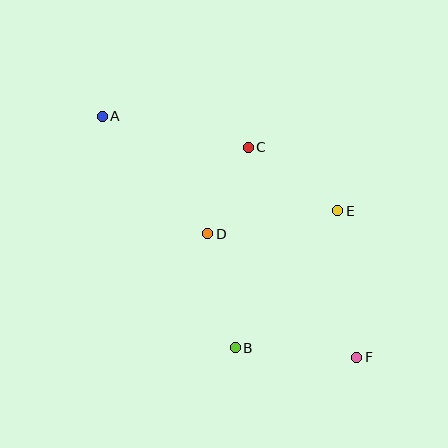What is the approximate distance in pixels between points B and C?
The distance between B and C is approximately 201 pixels.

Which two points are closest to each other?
Points C and D are closest to each other.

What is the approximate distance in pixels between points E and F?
The distance between E and F is approximately 148 pixels.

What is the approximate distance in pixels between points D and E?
The distance between D and E is approximately 132 pixels.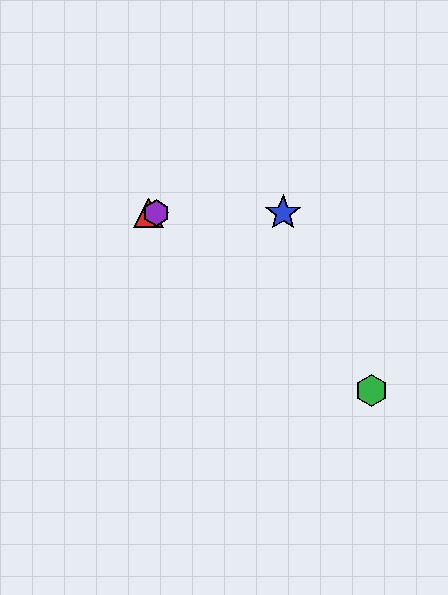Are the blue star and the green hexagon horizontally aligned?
No, the blue star is at y≈213 and the green hexagon is at y≈390.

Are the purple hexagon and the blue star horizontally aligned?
Yes, both are at y≈213.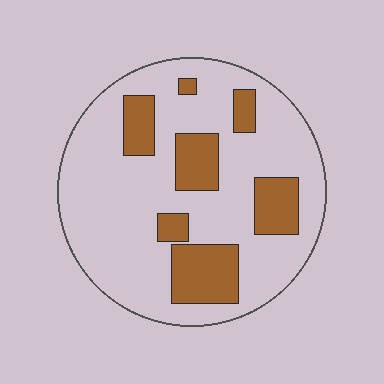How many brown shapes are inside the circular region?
7.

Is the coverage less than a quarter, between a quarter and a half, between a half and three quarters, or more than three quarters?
Less than a quarter.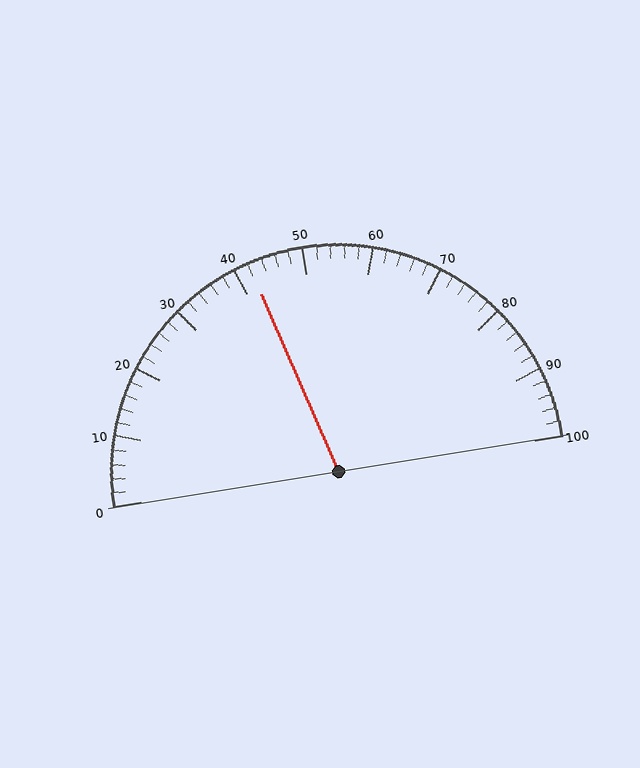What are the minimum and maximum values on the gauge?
The gauge ranges from 0 to 100.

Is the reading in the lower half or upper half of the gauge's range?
The reading is in the lower half of the range (0 to 100).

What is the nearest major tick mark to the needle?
The nearest major tick mark is 40.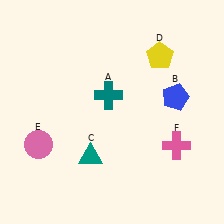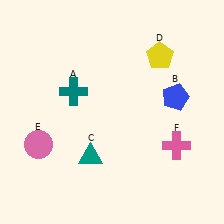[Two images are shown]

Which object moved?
The teal cross (A) moved left.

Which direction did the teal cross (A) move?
The teal cross (A) moved left.